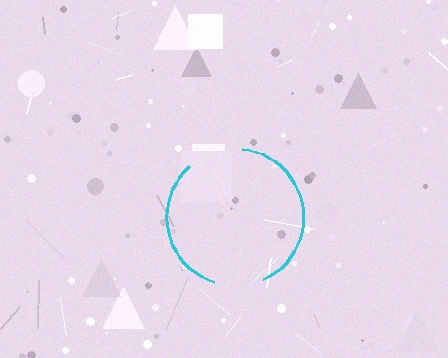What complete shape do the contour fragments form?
The contour fragments form a circle.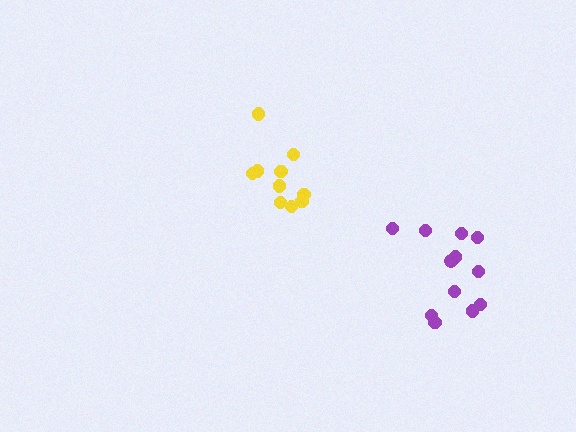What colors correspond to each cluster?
The clusters are colored: yellow, purple.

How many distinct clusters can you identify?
There are 2 distinct clusters.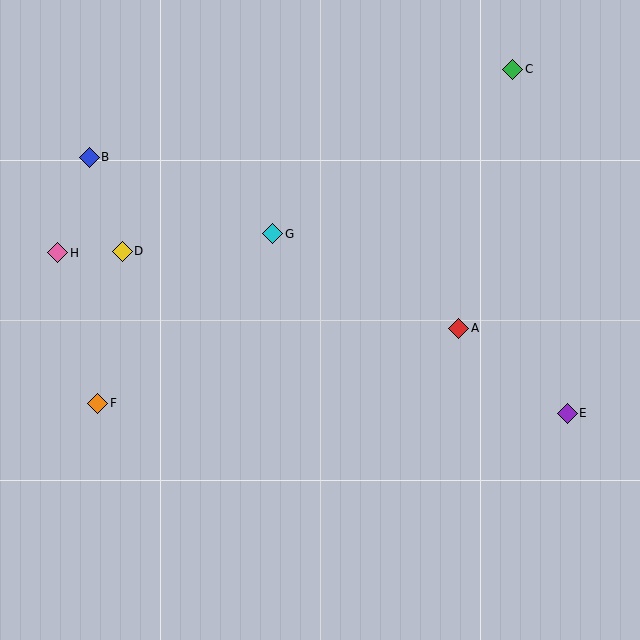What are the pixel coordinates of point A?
Point A is at (459, 328).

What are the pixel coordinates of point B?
Point B is at (89, 157).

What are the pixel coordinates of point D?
Point D is at (122, 251).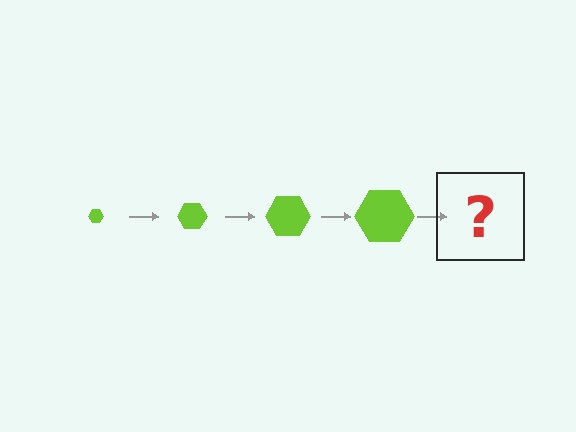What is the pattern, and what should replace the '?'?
The pattern is that the hexagon gets progressively larger each step. The '?' should be a lime hexagon, larger than the previous one.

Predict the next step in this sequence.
The next step is a lime hexagon, larger than the previous one.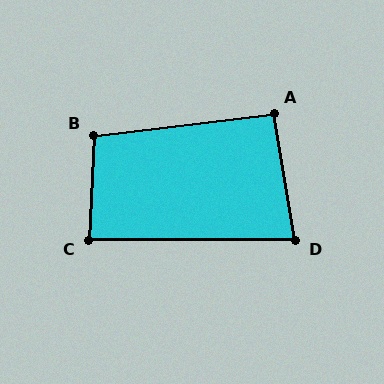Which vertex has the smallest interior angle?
D, at approximately 81 degrees.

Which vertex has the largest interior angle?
B, at approximately 99 degrees.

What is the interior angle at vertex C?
Approximately 88 degrees (approximately right).